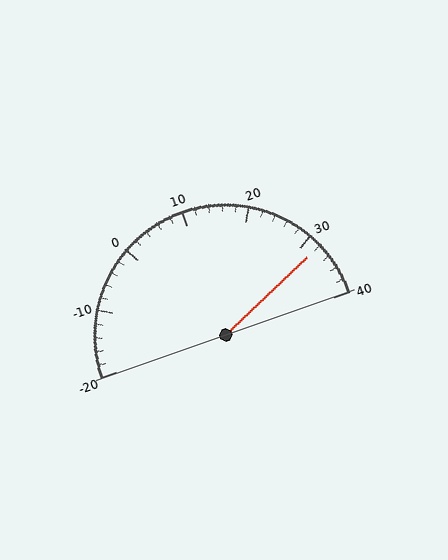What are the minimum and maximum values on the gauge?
The gauge ranges from -20 to 40.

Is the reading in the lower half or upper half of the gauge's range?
The reading is in the upper half of the range (-20 to 40).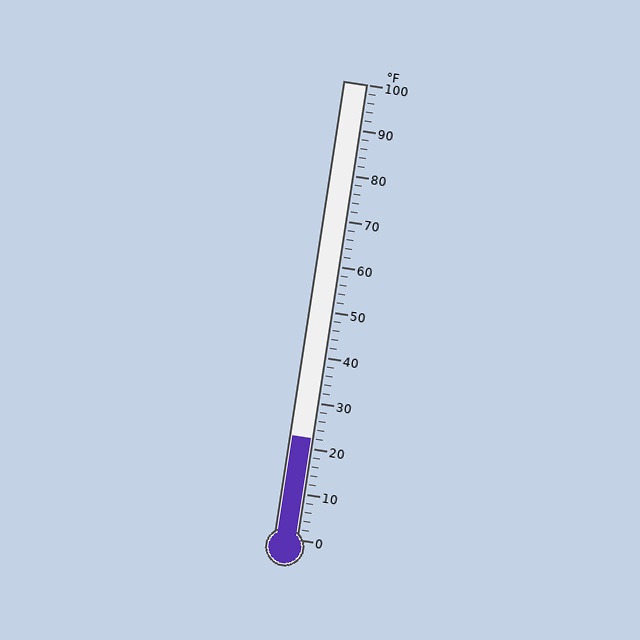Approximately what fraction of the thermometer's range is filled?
The thermometer is filled to approximately 20% of its range.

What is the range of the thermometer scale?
The thermometer scale ranges from 0°F to 100°F.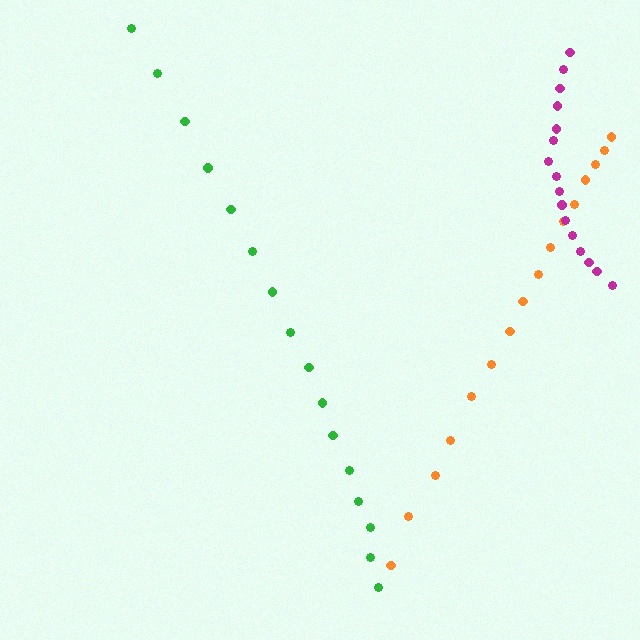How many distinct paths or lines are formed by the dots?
There are 3 distinct paths.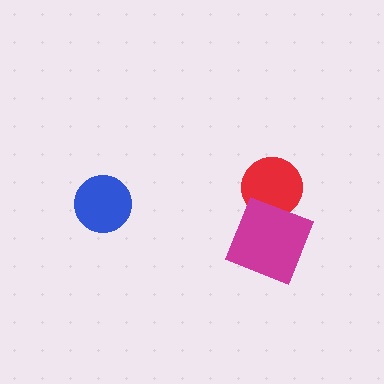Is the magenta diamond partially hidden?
No, no other shape covers it.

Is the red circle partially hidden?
Yes, it is partially covered by another shape.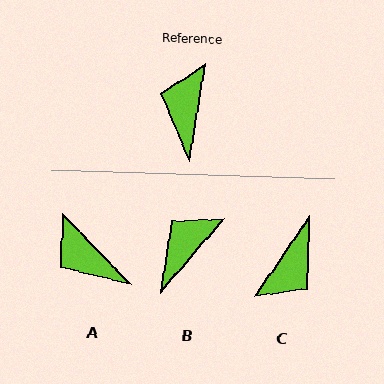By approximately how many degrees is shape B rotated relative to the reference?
Approximately 32 degrees clockwise.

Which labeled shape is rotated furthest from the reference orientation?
C, about 155 degrees away.